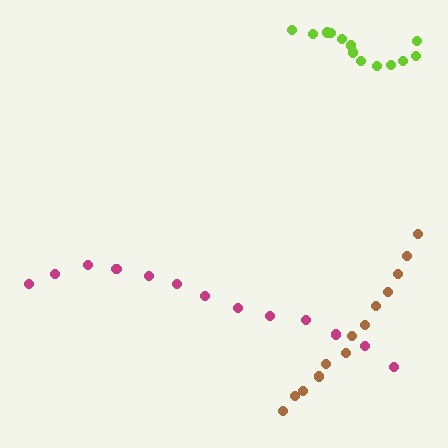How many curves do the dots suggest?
There are 3 distinct paths.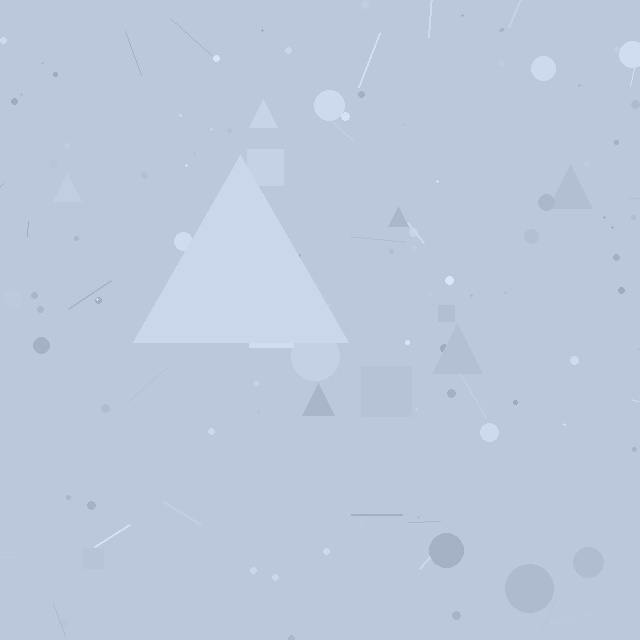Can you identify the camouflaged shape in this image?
The camouflaged shape is a triangle.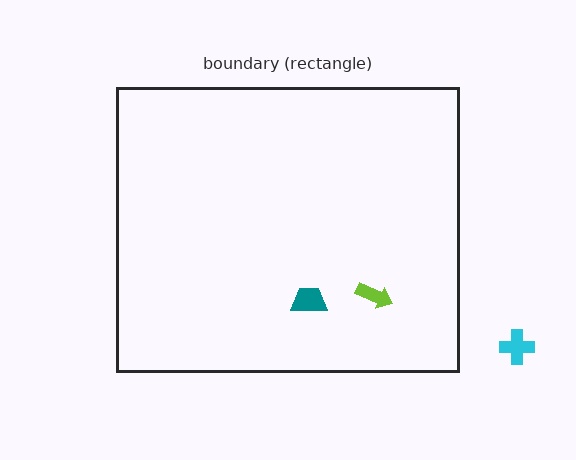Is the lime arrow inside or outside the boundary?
Inside.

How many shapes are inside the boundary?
2 inside, 1 outside.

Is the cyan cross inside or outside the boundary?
Outside.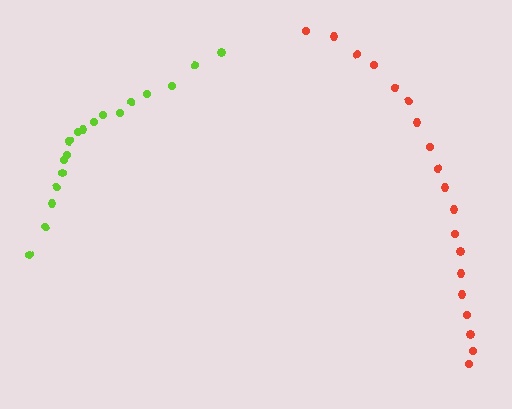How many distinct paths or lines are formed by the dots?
There are 2 distinct paths.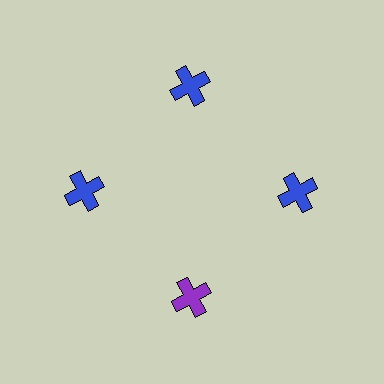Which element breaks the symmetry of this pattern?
The purple cross at roughly the 6 o'clock position breaks the symmetry. All other shapes are blue crosses.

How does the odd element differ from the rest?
It has a different color: purple instead of blue.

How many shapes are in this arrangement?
There are 4 shapes arranged in a ring pattern.